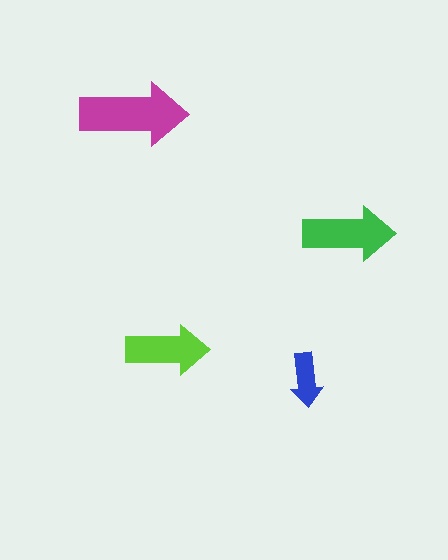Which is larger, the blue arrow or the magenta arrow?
The magenta one.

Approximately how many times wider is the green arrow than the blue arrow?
About 1.5 times wider.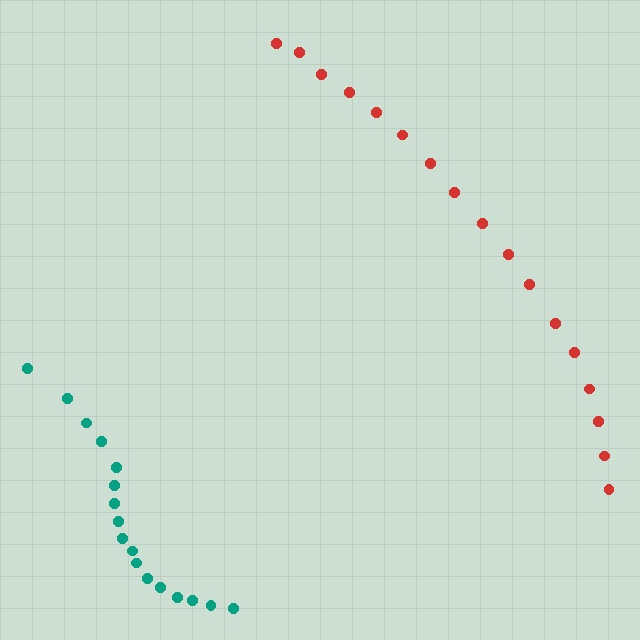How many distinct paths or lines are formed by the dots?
There are 2 distinct paths.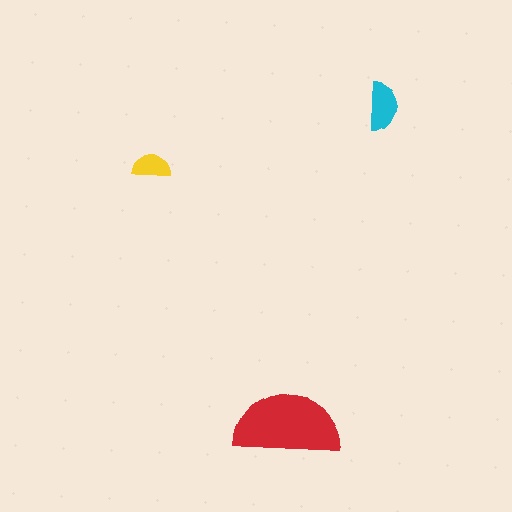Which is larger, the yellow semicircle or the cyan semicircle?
The cyan one.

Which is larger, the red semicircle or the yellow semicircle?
The red one.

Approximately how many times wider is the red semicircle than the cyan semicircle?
About 2 times wider.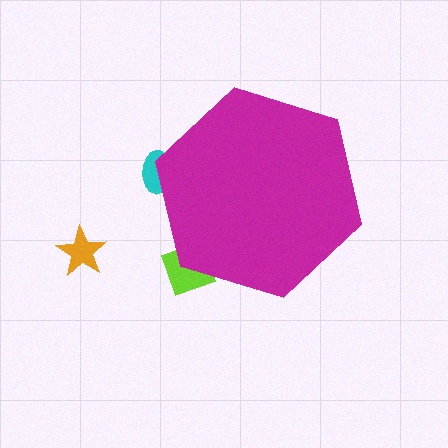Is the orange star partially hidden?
No, the orange star is fully visible.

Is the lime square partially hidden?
Yes, the lime square is partially hidden behind the magenta hexagon.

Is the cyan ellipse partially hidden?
Yes, the cyan ellipse is partially hidden behind the magenta hexagon.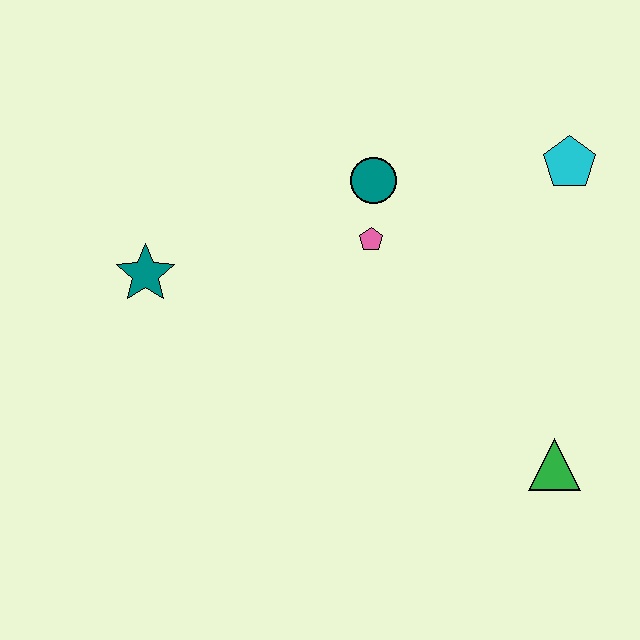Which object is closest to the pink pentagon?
The teal circle is closest to the pink pentagon.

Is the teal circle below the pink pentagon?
No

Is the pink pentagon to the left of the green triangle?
Yes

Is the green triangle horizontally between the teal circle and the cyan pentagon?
Yes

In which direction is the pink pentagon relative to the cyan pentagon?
The pink pentagon is to the left of the cyan pentagon.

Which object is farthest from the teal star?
The green triangle is farthest from the teal star.